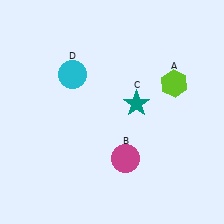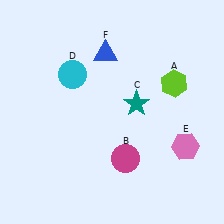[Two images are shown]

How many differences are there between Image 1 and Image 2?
There are 2 differences between the two images.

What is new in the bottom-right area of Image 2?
A pink hexagon (E) was added in the bottom-right area of Image 2.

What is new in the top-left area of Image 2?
A blue triangle (F) was added in the top-left area of Image 2.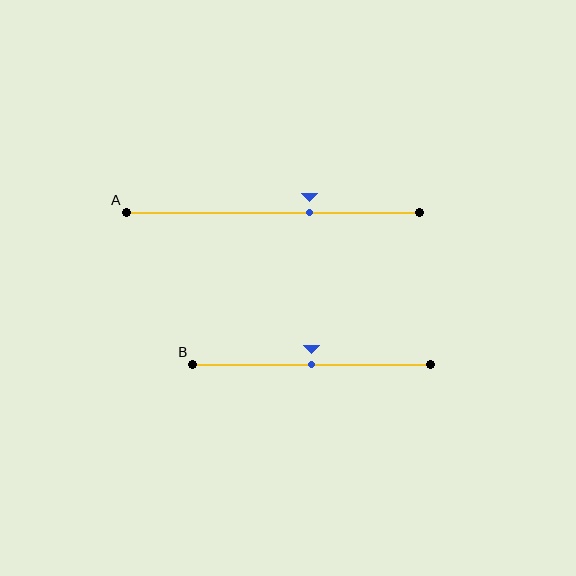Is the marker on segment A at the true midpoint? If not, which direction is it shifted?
No, the marker on segment A is shifted to the right by about 12% of the segment length.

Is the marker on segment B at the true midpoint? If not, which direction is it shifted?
Yes, the marker on segment B is at the true midpoint.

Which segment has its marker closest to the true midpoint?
Segment B has its marker closest to the true midpoint.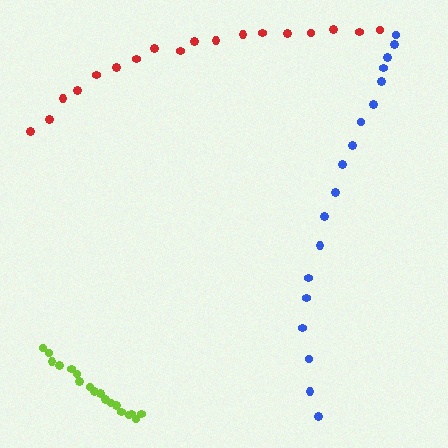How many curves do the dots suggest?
There are 3 distinct paths.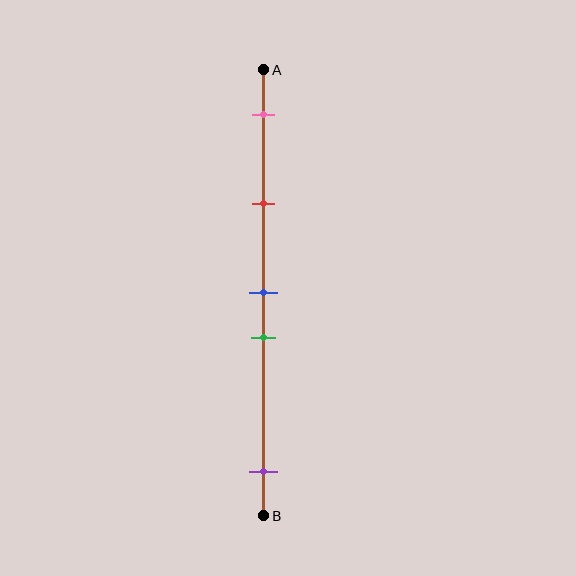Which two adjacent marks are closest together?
The blue and green marks are the closest adjacent pair.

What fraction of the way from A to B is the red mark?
The red mark is approximately 30% (0.3) of the way from A to B.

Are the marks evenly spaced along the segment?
No, the marks are not evenly spaced.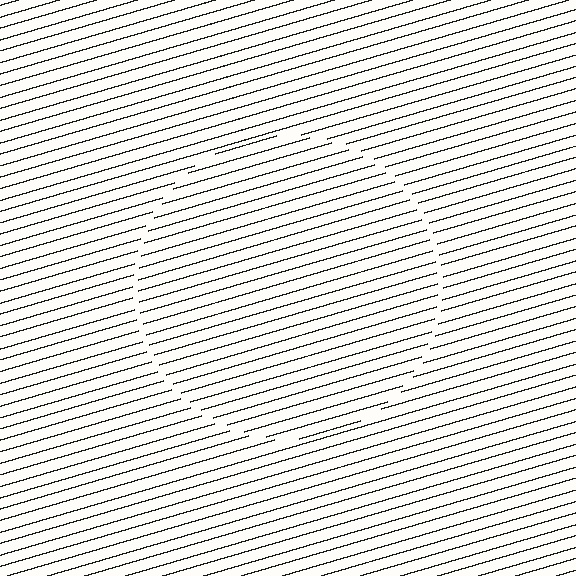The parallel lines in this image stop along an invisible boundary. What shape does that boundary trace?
An illusory circle. The interior of the shape contains the same grating, shifted by half a period — the contour is defined by the phase discontinuity where line-ends from the inner and outer gratings abut.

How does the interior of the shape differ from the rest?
The interior of the shape contains the same grating, shifted by half a period — the contour is defined by the phase discontinuity where line-ends from the inner and outer gratings abut.